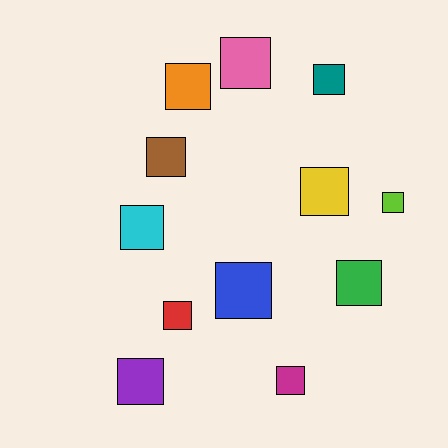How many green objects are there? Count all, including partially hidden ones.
There is 1 green object.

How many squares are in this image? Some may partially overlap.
There are 12 squares.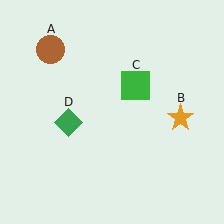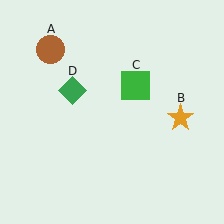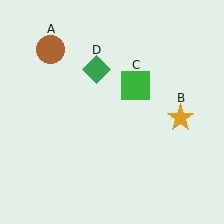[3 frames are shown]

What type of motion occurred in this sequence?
The green diamond (object D) rotated clockwise around the center of the scene.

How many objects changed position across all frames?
1 object changed position: green diamond (object D).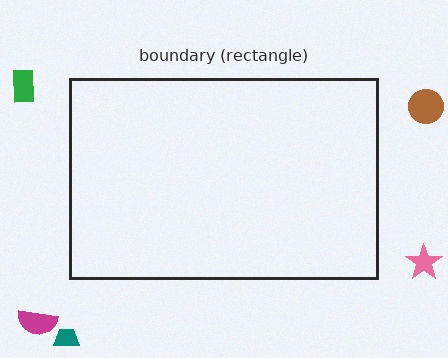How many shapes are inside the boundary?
0 inside, 5 outside.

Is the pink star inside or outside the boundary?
Outside.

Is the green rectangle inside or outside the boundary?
Outside.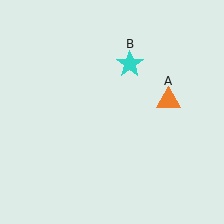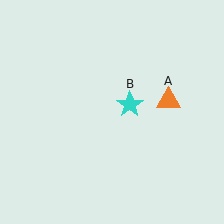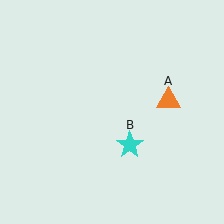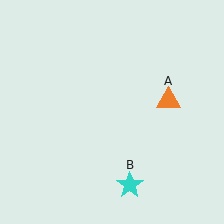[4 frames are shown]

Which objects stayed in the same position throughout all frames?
Orange triangle (object A) remained stationary.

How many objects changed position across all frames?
1 object changed position: cyan star (object B).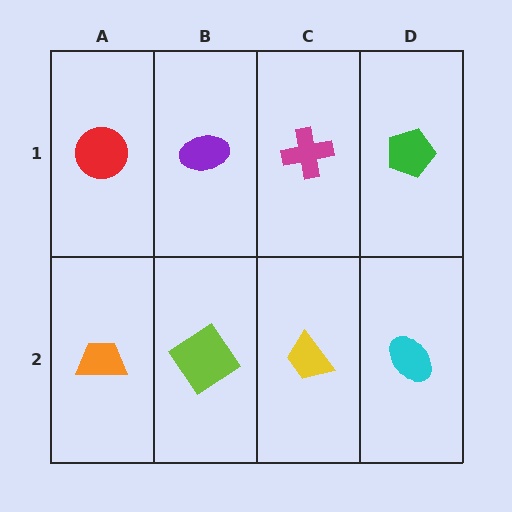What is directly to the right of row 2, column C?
A cyan ellipse.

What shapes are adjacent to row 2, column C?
A magenta cross (row 1, column C), a lime diamond (row 2, column B), a cyan ellipse (row 2, column D).